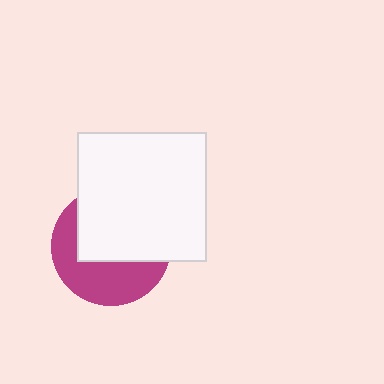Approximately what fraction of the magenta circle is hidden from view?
Roughly 54% of the magenta circle is hidden behind the white square.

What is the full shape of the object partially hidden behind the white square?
The partially hidden object is a magenta circle.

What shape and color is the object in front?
The object in front is a white square.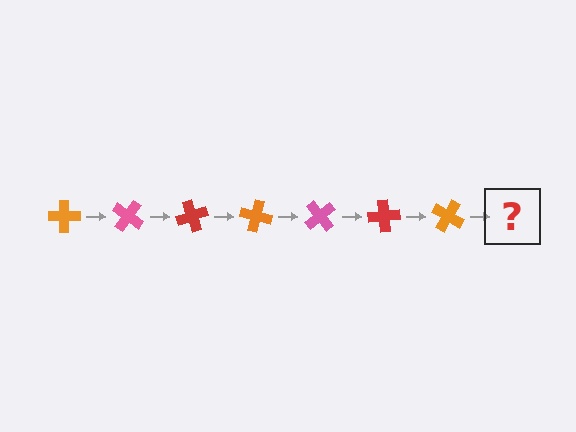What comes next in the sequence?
The next element should be a pink cross, rotated 245 degrees from the start.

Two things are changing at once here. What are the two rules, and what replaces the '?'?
The two rules are that it rotates 35 degrees each step and the color cycles through orange, pink, and red. The '?' should be a pink cross, rotated 245 degrees from the start.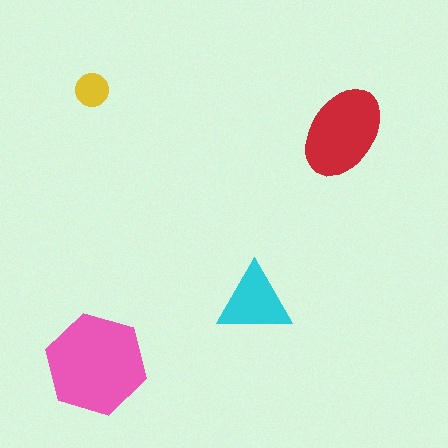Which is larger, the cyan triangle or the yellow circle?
The cyan triangle.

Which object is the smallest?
The yellow circle.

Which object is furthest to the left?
The yellow circle is leftmost.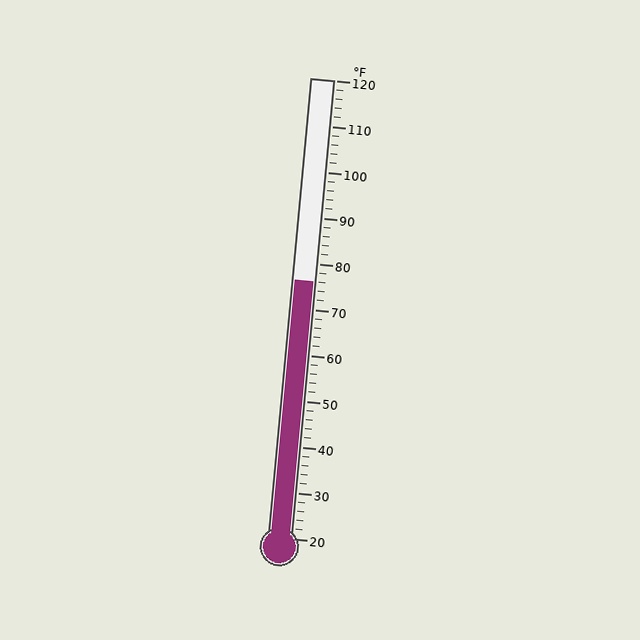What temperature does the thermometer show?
The thermometer shows approximately 76°F.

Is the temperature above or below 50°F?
The temperature is above 50°F.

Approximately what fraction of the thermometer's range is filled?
The thermometer is filled to approximately 55% of its range.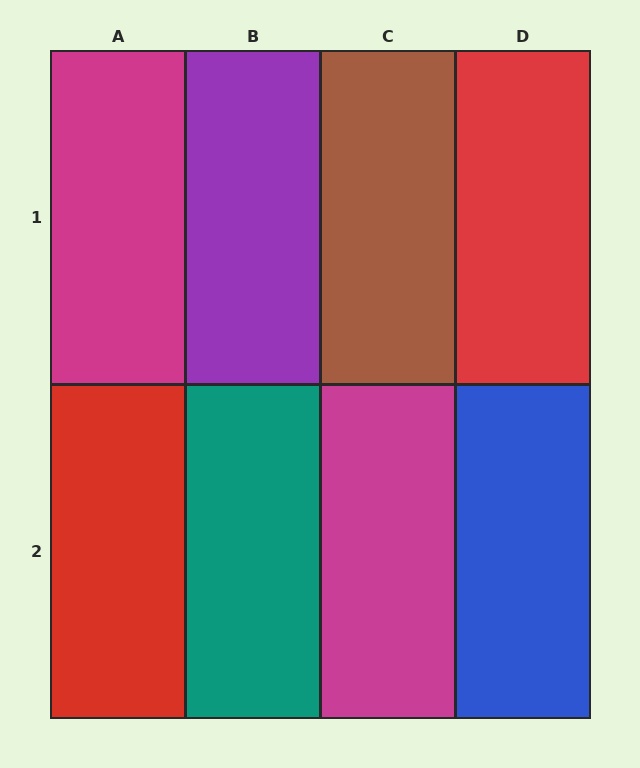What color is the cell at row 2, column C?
Magenta.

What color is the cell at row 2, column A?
Red.